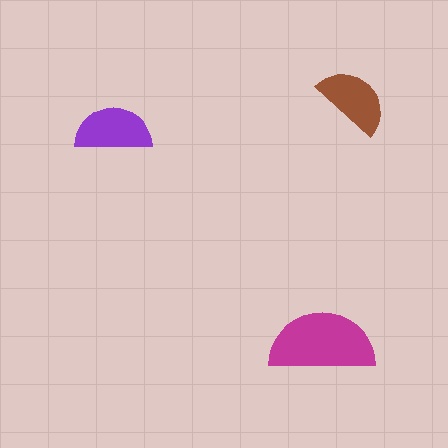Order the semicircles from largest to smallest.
the magenta one, the purple one, the brown one.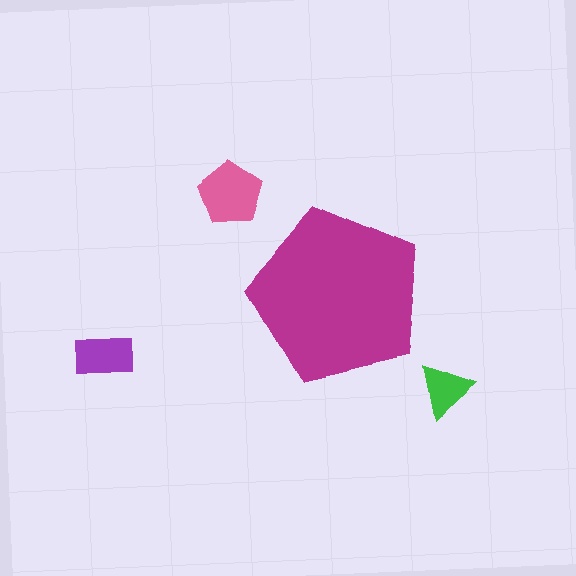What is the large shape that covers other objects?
A magenta pentagon.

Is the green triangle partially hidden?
No, the green triangle is fully visible.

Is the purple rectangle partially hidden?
No, the purple rectangle is fully visible.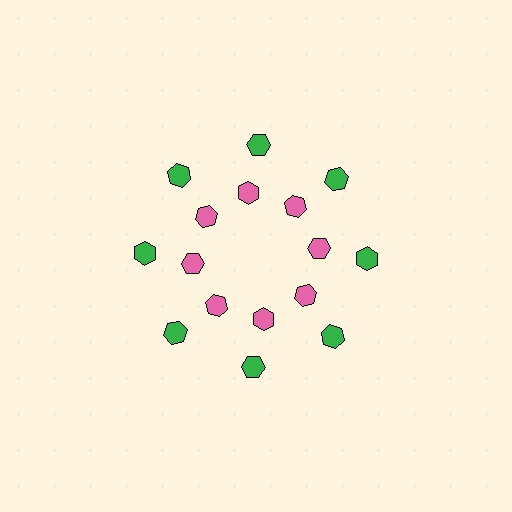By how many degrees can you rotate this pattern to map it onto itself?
The pattern maps onto itself every 45 degrees of rotation.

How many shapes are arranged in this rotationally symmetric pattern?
There are 16 shapes, arranged in 8 groups of 2.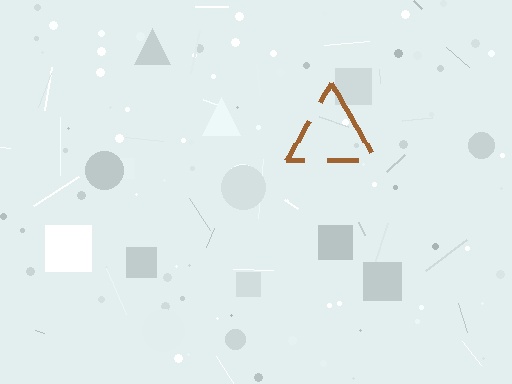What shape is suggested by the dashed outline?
The dashed outline suggests a triangle.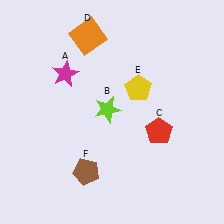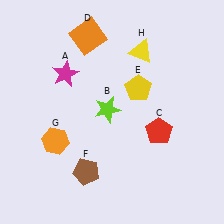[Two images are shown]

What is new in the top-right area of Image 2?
A yellow triangle (H) was added in the top-right area of Image 2.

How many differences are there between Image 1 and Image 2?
There are 2 differences between the two images.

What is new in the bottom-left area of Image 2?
An orange hexagon (G) was added in the bottom-left area of Image 2.